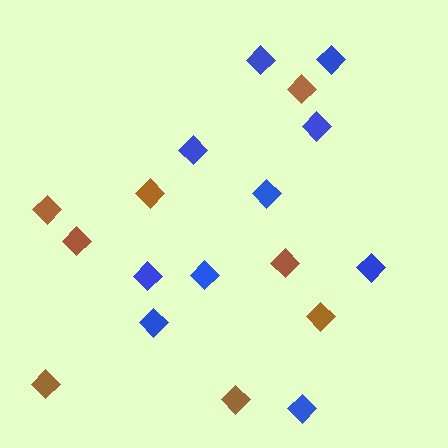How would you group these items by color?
There are 2 groups: one group of brown diamonds (8) and one group of blue diamonds (10).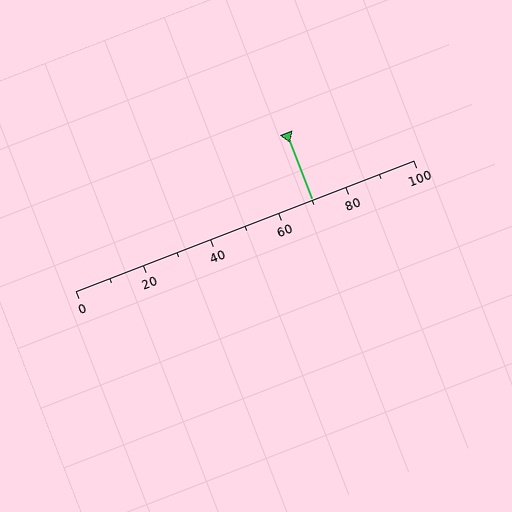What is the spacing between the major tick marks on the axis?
The major ticks are spaced 20 apart.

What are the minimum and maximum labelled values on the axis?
The axis runs from 0 to 100.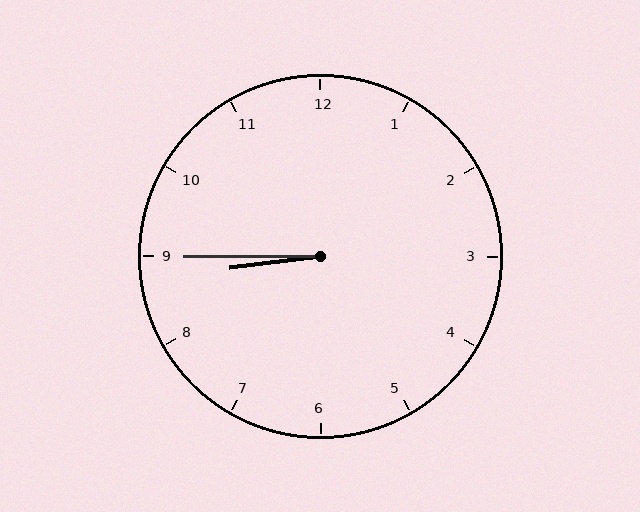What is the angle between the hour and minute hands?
Approximately 8 degrees.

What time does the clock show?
8:45.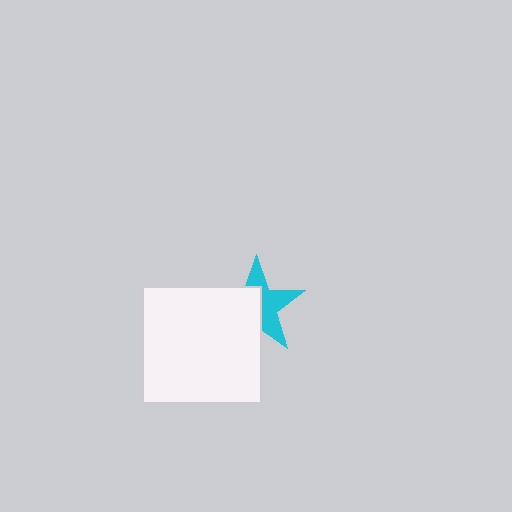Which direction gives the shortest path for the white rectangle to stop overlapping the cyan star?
Moving toward the lower-left gives the shortest separation.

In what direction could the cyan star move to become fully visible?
The cyan star could move toward the upper-right. That would shift it out from behind the white rectangle entirely.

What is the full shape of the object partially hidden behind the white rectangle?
The partially hidden object is a cyan star.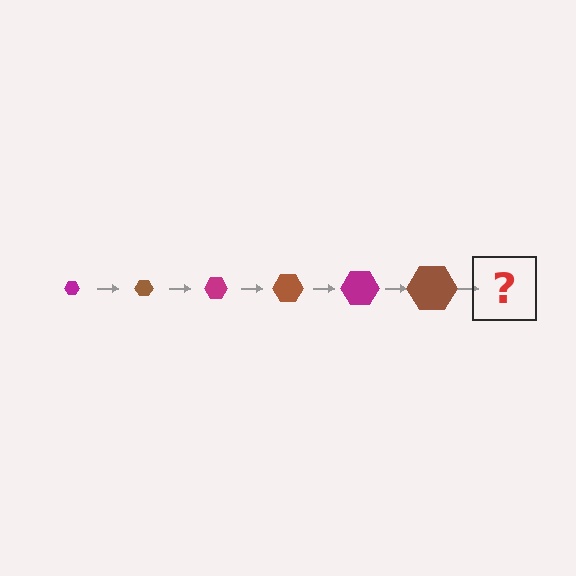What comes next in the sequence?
The next element should be a magenta hexagon, larger than the previous one.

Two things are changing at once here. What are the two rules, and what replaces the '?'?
The two rules are that the hexagon grows larger each step and the color cycles through magenta and brown. The '?' should be a magenta hexagon, larger than the previous one.